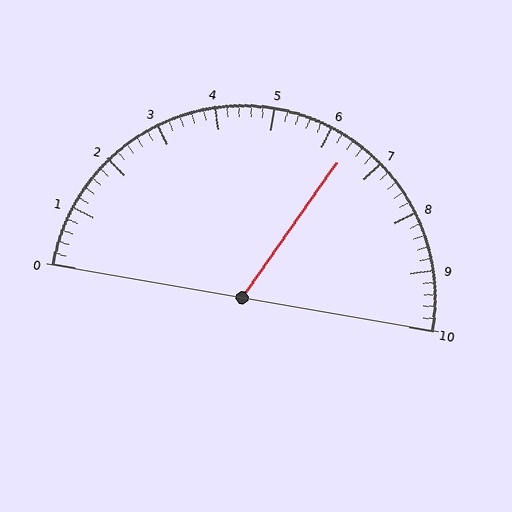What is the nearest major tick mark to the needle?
The nearest major tick mark is 6.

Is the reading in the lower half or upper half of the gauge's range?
The reading is in the upper half of the range (0 to 10).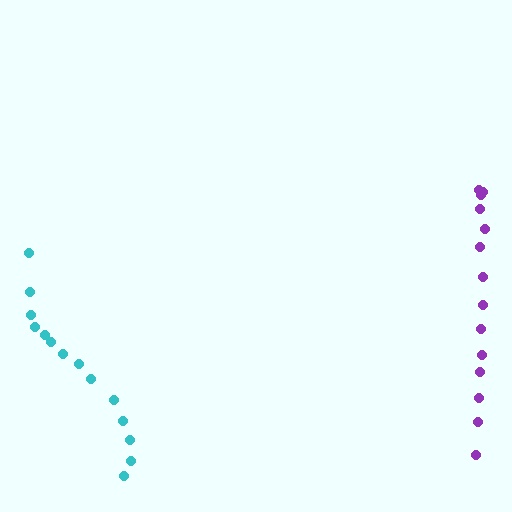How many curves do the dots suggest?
There are 2 distinct paths.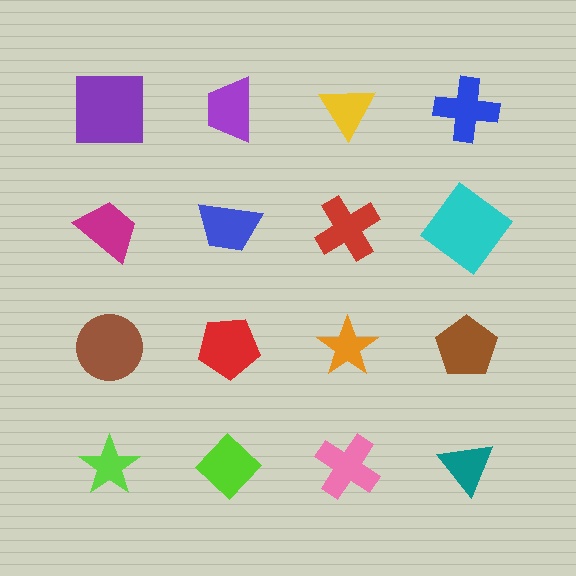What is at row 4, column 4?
A teal triangle.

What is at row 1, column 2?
A purple trapezoid.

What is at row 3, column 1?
A brown circle.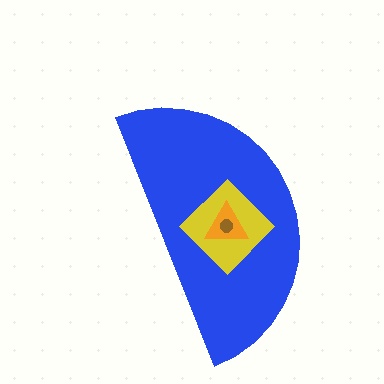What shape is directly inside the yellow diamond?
The orange triangle.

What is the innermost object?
The brown circle.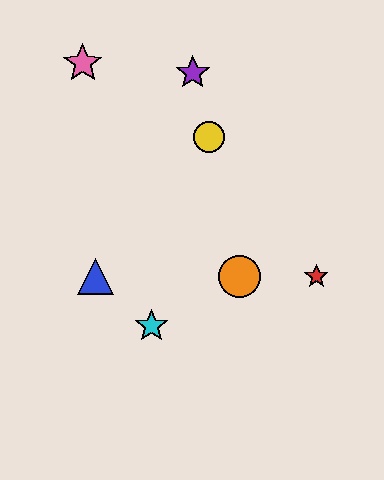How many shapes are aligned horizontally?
4 shapes (the red star, the blue triangle, the green circle, the orange circle) are aligned horizontally.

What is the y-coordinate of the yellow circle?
The yellow circle is at y≈137.